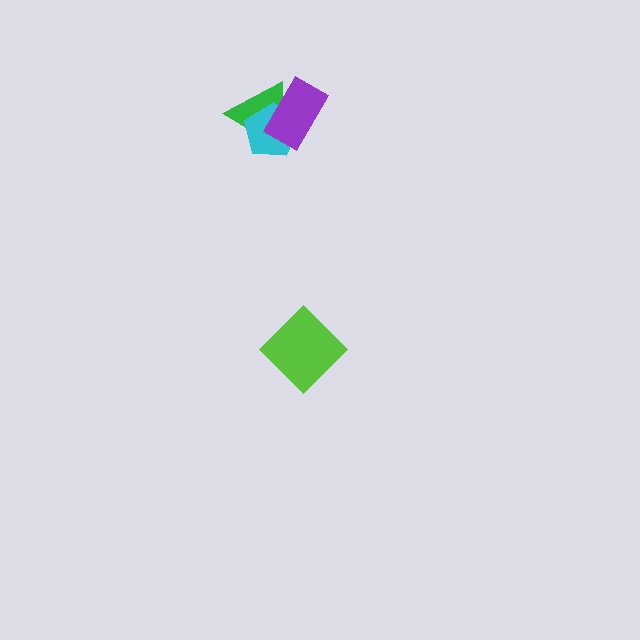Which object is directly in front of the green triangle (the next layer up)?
The cyan pentagon is directly in front of the green triangle.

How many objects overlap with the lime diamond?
0 objects overlap with the lime diamond.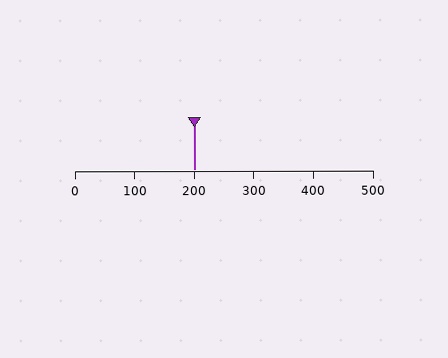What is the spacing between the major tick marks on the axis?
The major ticks are spaced 100 apart.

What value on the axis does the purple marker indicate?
The marker indicates approximately 200.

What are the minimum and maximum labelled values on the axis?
The axis runs from 0 to 500.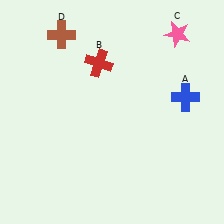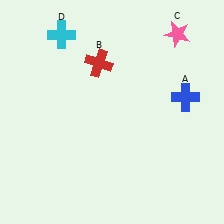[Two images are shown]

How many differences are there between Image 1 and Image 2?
There is 1 difference between the two images.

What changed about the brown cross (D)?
In Image 1, D is brown. In Image 2, it changed to cyan.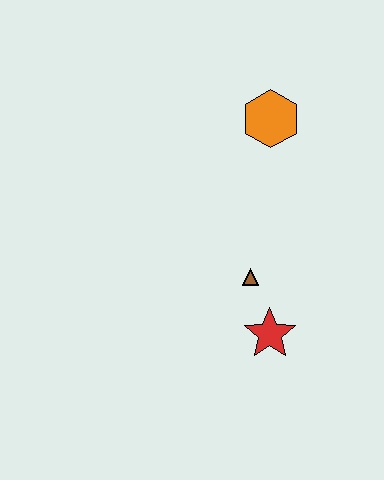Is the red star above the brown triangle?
No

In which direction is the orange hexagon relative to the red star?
The orange hexagon is above the red star.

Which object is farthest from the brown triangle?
The orange hexagon is farthest from the brown triangle.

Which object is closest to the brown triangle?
The red star is closest to the brown triangle.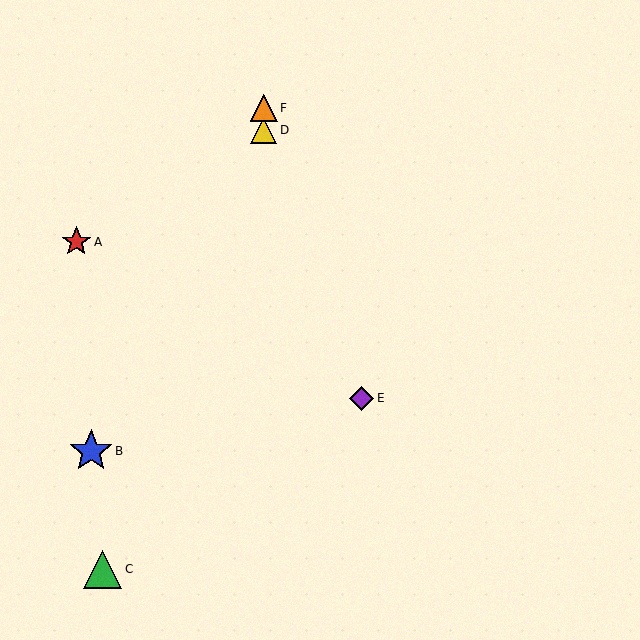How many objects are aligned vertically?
2 objects (D, F) are aligned vertically.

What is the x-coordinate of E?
Object E is at x≈362.